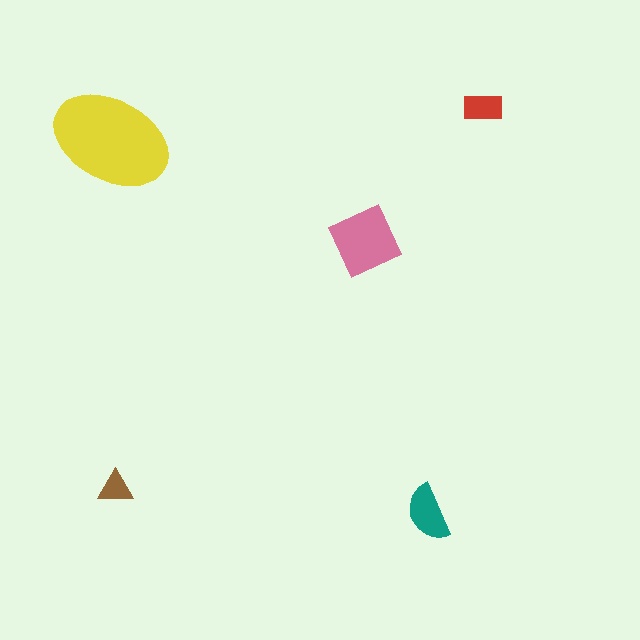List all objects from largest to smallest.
The yellow ellipse, the pink diamond, the teal semicircle, the red rectangle, the brown triangle.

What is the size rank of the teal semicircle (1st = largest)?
3rd.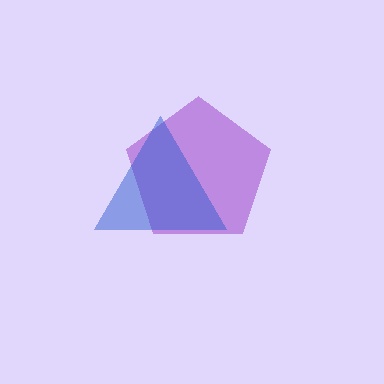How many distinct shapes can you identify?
There are 2 distinct shapes: a purple pentagon, a blue triangle.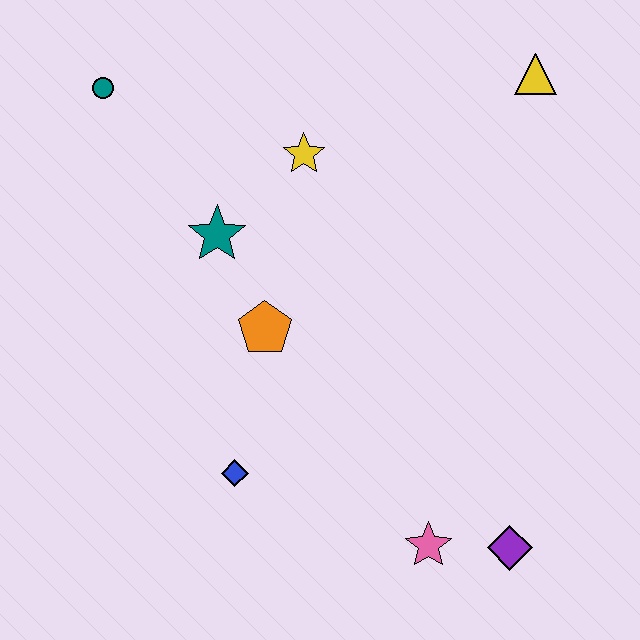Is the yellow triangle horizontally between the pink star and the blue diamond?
No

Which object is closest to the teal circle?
The teal star is closest to the teal circle.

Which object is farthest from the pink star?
The teal circle is farthest from the pink star.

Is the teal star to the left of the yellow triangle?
Yes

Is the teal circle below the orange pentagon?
No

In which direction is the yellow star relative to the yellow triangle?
The yellow star is to the left of the yellow triangle.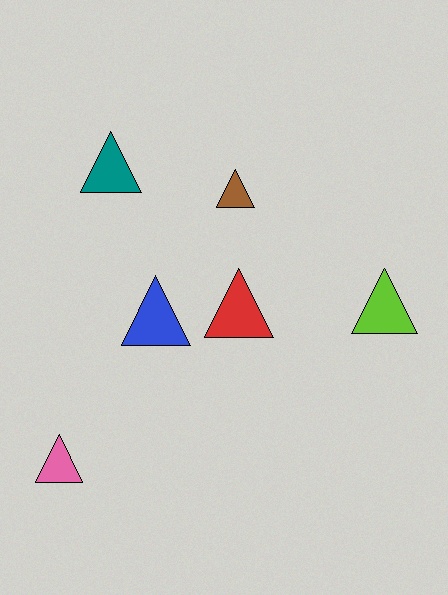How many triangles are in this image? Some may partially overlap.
There are 6 triangles.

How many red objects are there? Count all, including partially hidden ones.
There is 1 red object.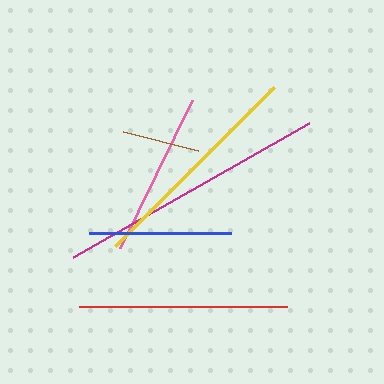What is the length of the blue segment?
The blue segment is approximately 142 pixels long.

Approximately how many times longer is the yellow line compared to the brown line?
The yellow line is approximately 2.9 times the length of the brown line.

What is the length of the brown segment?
The brown segment is approximately 77 pixels long.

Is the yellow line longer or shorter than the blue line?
The yellow line is longer than the blue line.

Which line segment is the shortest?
The brown line is the shortest at approximately 77 pixels.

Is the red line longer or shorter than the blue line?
The red line is longer than the blue line.